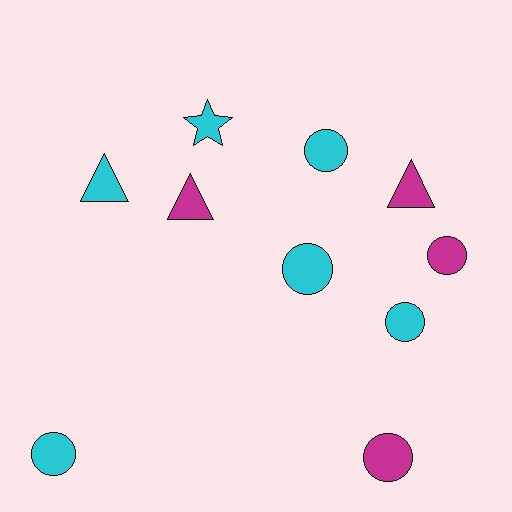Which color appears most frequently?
Cyan, with 6 objects.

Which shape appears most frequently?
Circle, with 6 objects.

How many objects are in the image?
There are 10 objects.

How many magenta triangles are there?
There are 2 magenta triangles.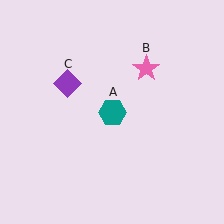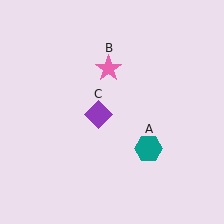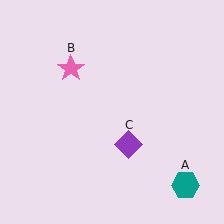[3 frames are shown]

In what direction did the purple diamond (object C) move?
The purple diamond (object C) moved down and to the right.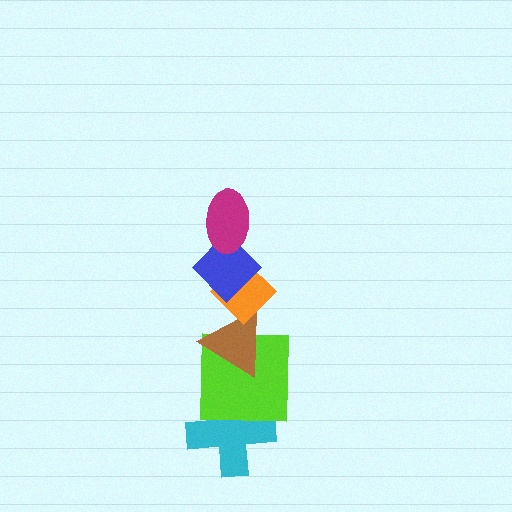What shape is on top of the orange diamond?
The blue diamond is on top of the orange diamond.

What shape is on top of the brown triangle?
The orange diamond is on top of the brown triangle.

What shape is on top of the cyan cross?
The lime square is on top of the cyan cross.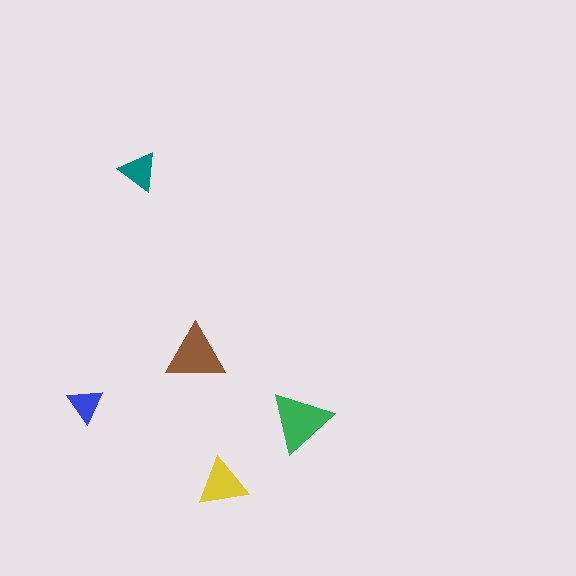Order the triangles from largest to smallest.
the green one, the brown one, the yellow one, the teal one, the blue one.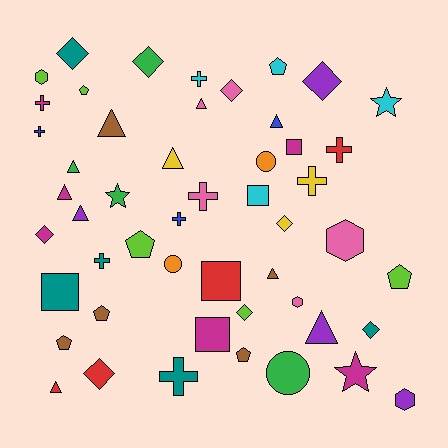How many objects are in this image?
There are 50 objects.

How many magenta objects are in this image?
There are 6 magenta objects.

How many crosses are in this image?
There are 9 crosses.